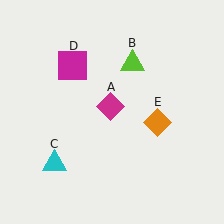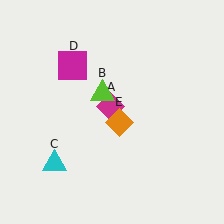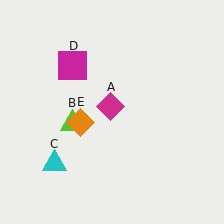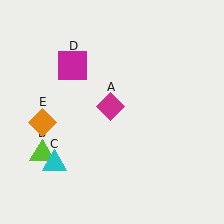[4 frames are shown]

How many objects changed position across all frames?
2 objects changed position: lime triangle (object B), orange diamond (object E).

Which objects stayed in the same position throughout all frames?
Magenta diamond (object A) and cyan triangle (object C) and magenta square (object D) remained stationary.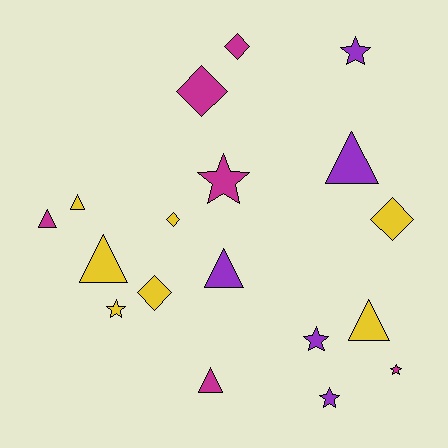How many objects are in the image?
There are 18 objects.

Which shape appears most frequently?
Triangle, with 7 objects.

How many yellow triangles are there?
There are 3 yellow triangles.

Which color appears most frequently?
Yellow, with 7 objects.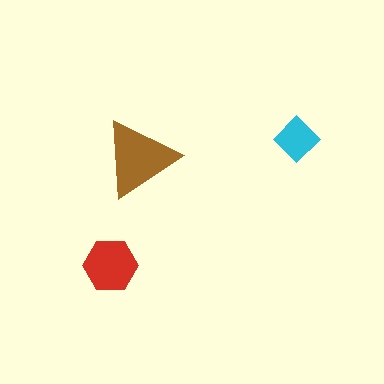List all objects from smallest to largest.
The cyan diamond, the red hexagon, the brown triangle.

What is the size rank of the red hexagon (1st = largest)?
2nd.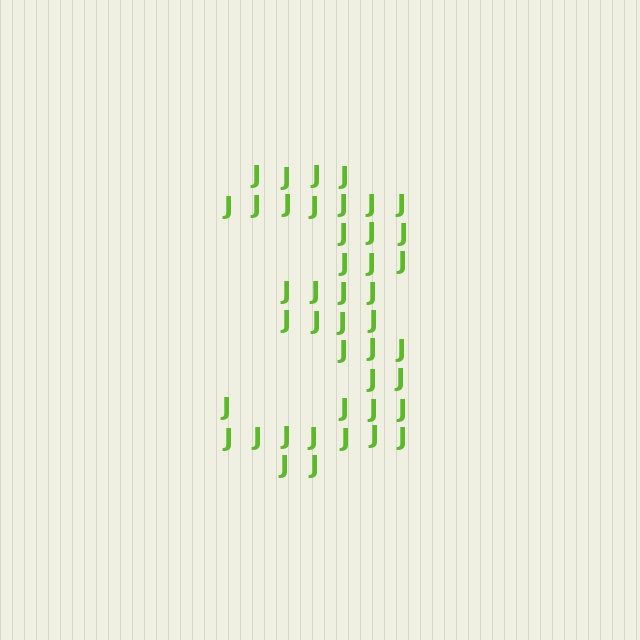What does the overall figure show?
The overall figure shows the digit 3.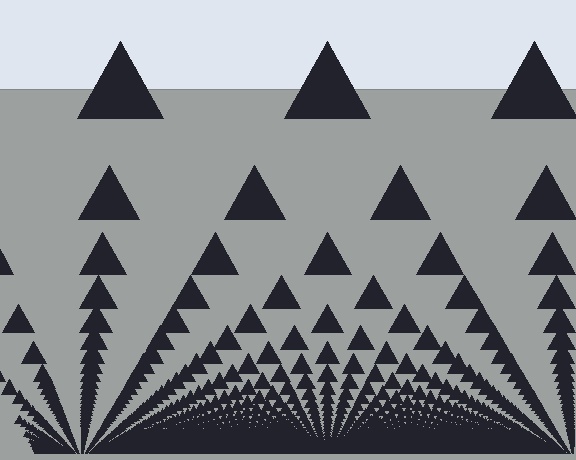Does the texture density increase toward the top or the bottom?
Density increases toward the bottom.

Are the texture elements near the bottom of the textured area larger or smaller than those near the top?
Smaller. The gradient is inverted — elements near the bottom are smaller and denser.